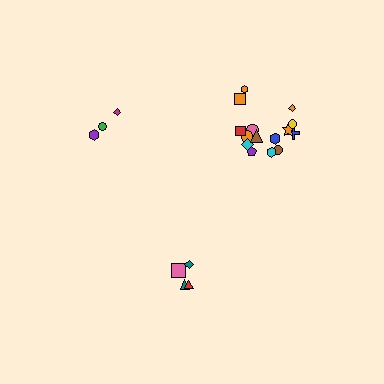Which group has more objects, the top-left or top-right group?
The top-right group.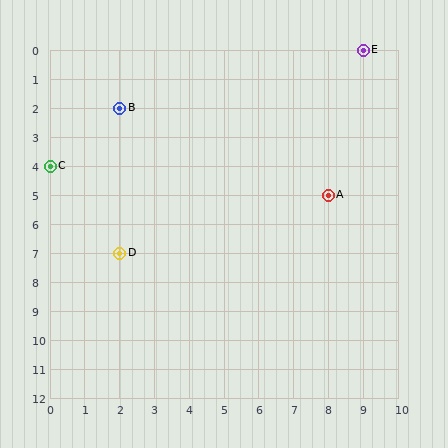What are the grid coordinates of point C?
Point C is at grid coordinates (0, 4).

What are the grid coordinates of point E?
Point E is at grid coordinates (9, 0).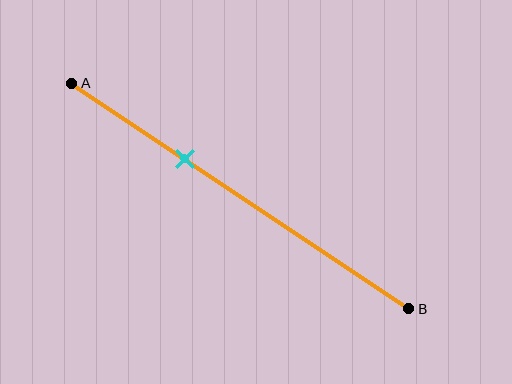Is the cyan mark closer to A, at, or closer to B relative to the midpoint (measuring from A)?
The cyan mark is closer to point A than the midpoint of segment AB.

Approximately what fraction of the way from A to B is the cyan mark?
The cyan mark is approximately 35% of the way from A to B.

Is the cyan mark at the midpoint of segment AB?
No, the mark is at about 35% from A, not at the 50% midpoint.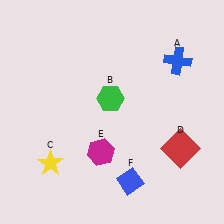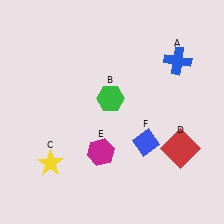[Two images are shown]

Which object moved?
The blue diamond (F) moved up.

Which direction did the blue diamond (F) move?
The blue diamond (F) moved up.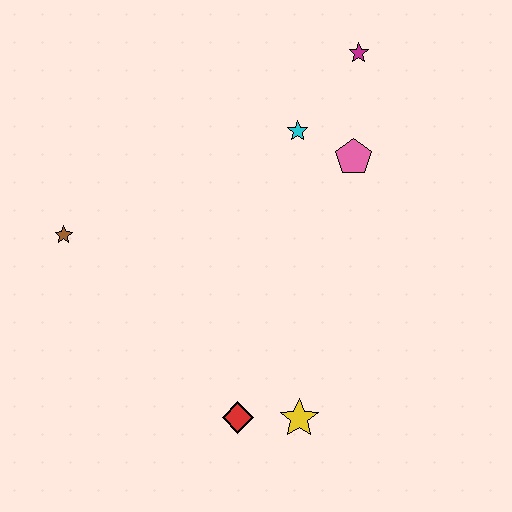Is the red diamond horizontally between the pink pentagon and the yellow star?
No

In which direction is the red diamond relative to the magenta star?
The red diamond is below the magenta star.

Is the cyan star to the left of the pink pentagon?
Yes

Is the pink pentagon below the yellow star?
No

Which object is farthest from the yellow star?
The magenta star is farthest from the yellow star.